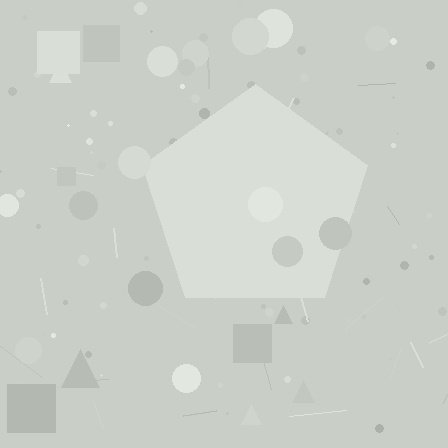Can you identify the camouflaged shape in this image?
The camouflaged shape is a pentagon.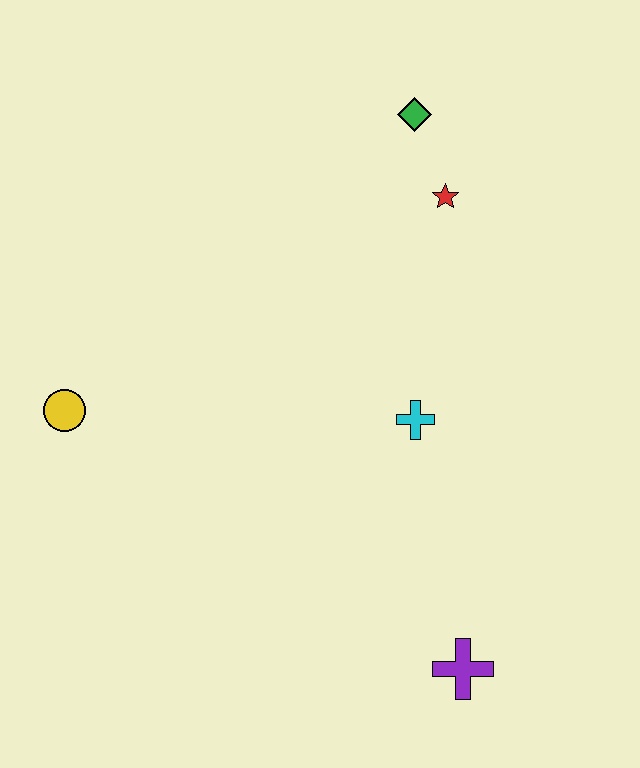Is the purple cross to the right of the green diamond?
Yes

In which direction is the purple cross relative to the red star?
The purple cross is below the red star.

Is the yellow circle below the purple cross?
No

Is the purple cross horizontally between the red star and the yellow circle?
No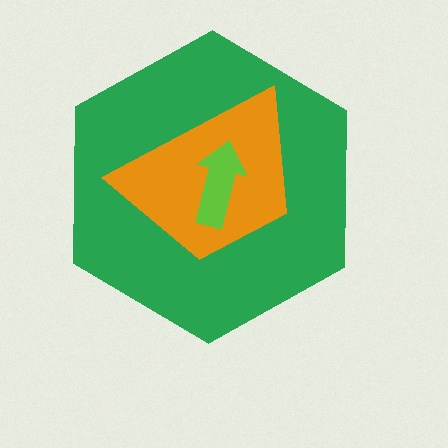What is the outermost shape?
The green hexagon.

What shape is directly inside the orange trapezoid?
The lime arrow.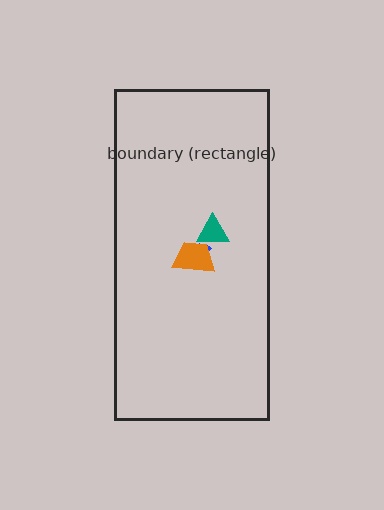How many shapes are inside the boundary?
3 inside, 0 outside.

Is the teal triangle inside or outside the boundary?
Inside.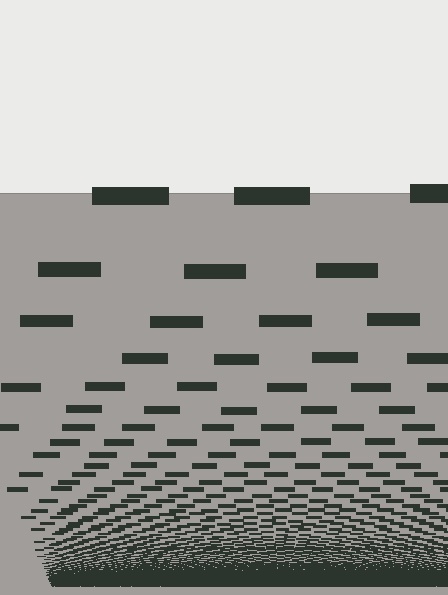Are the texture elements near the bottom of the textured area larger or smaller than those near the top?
Smaller. The gradient is inverted — elements near the bottom are smaller and denser.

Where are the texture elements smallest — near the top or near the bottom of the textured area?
Near the bottom.